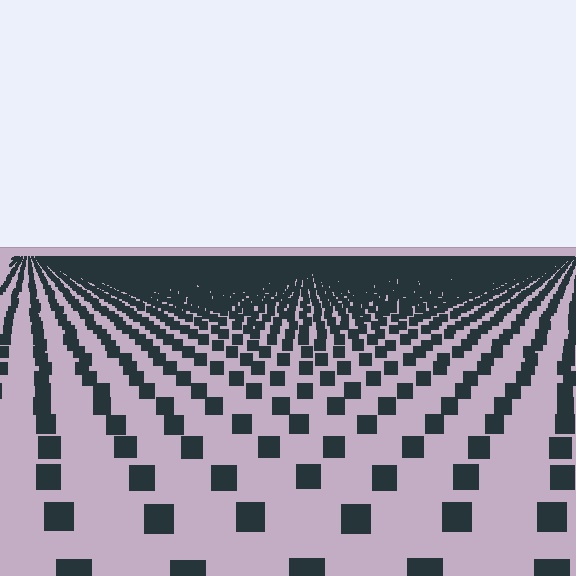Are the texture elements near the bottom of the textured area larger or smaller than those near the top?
Larger. Near the bottom, elements are closer to the viewer and appear at a bigger on-screen size.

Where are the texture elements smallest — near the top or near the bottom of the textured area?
Near the top.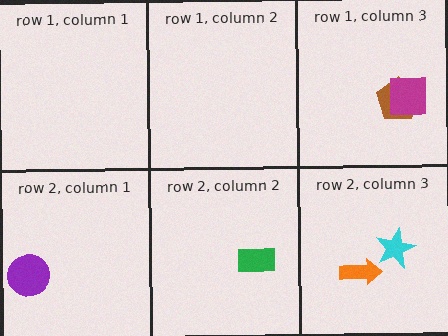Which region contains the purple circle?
The row 2, column 1 region.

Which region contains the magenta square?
The row 1, column 3 region.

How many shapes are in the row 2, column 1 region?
1.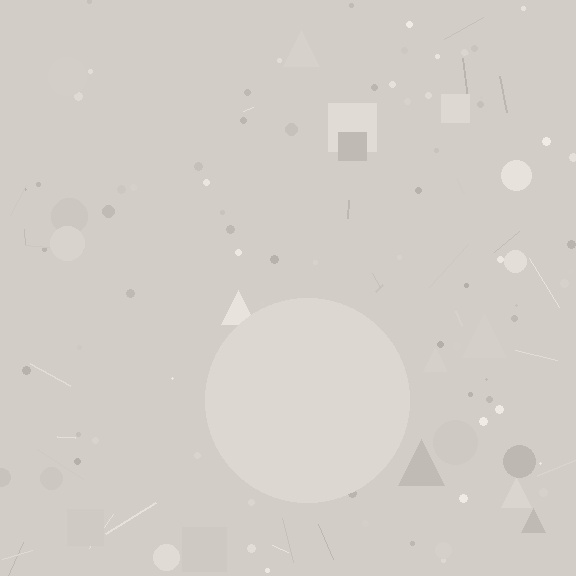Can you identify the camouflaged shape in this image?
The camouflaged shape is a circle.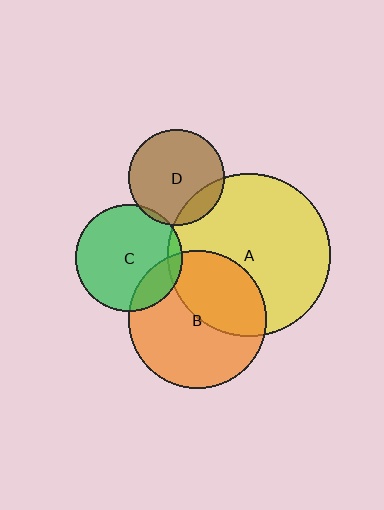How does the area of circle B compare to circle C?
Approximately 1.7 times.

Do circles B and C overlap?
Yes.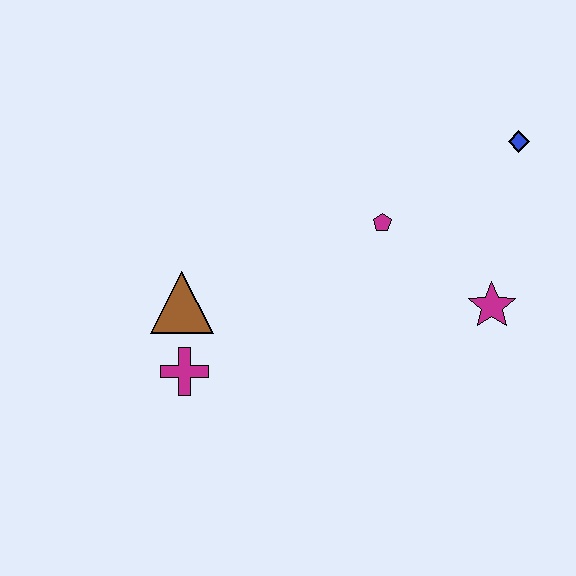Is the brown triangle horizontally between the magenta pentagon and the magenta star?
No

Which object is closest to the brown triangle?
The magenta cross is closest to the brown triangle.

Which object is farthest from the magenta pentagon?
The magenta cross is farthest from the magenta pentagon.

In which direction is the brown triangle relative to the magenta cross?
The brown triangle is above the magenta cross.